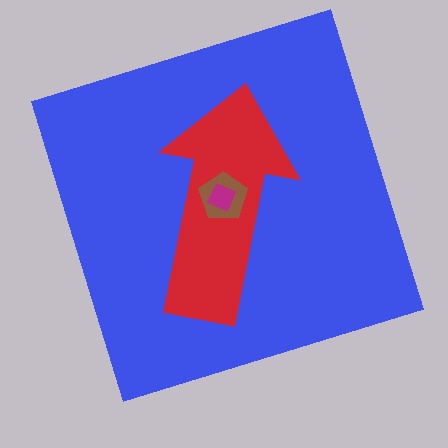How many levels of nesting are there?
4.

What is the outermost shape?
The blue square.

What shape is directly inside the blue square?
The red arrow.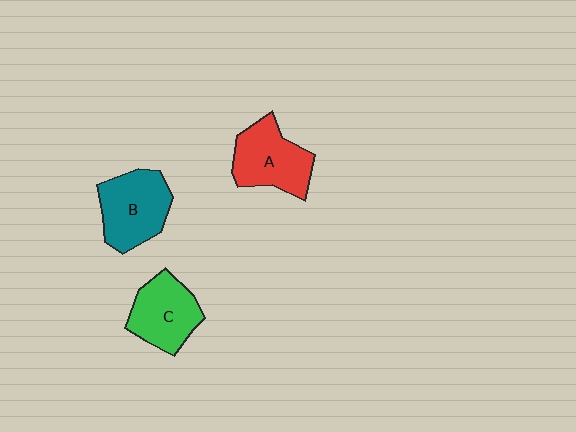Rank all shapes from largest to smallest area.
From largest to smallest: B (teal), A (red), C (green).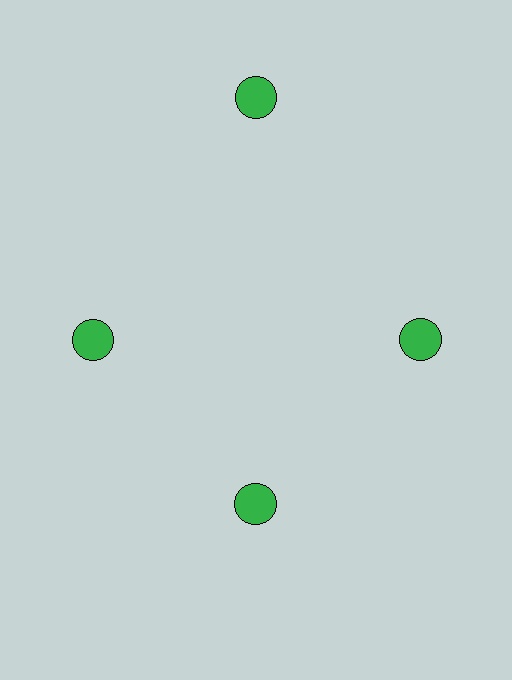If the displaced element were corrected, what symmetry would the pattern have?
It would have 4-fold rotational symmetry — the pattern would map onto itself every 90 degrees.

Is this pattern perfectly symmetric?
No. The 4 green circles are arranged in a ring, but one element near the 12 o'clock position is pushed outward from the center, breaking the 4-fold rotational symmetry.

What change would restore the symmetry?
The symmetry would be restored by moving it inward, back onto the ring so that all 4 circles sit at equal angles and equal distance from the center.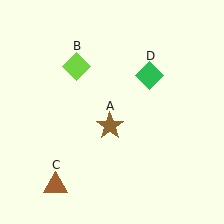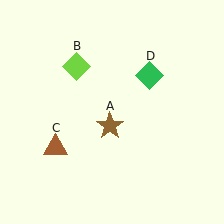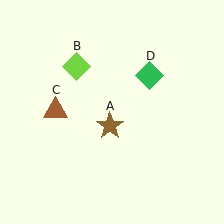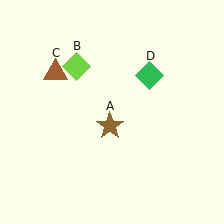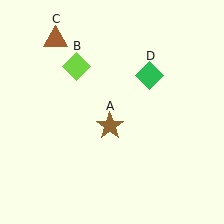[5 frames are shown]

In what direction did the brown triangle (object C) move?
The brown triangle (object C) moved up.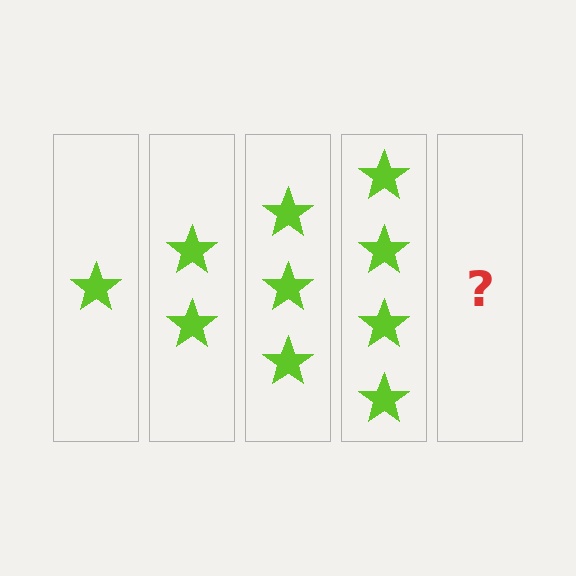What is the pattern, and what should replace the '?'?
The pattern is that each step adds one more star. The '?' should be 5 stars.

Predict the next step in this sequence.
The next step is 5 stars.